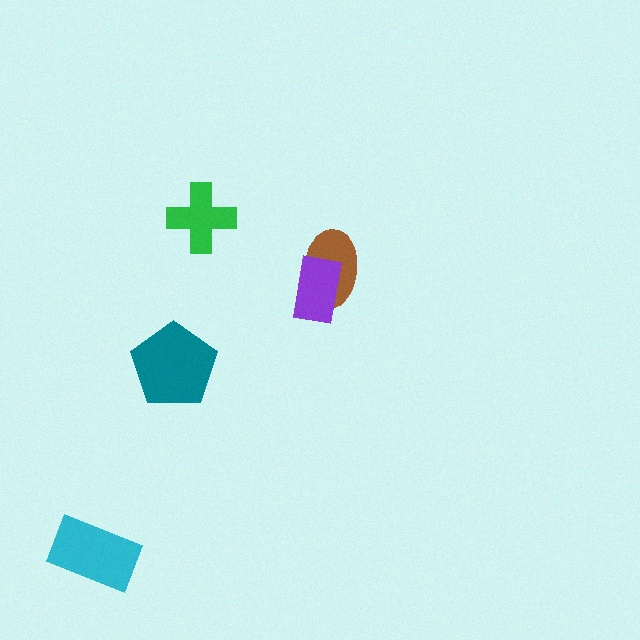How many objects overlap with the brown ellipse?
1 object overlaps with the brown ellipse.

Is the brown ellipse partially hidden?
Yes, it is partially covered by another shape.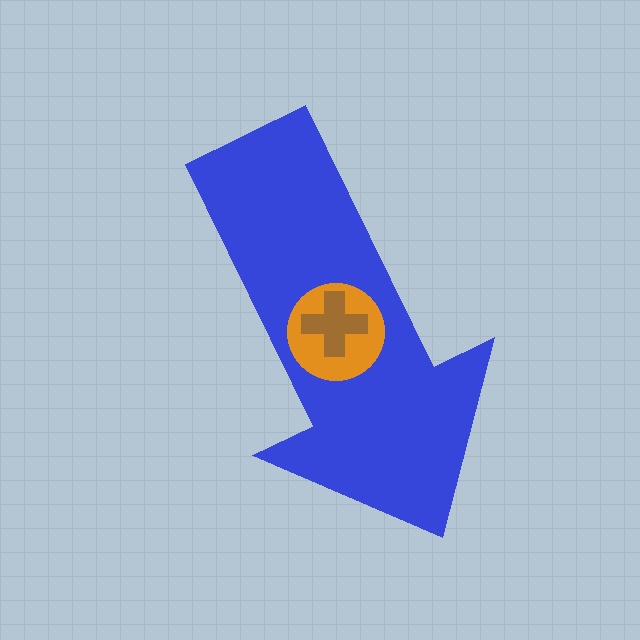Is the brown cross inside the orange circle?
Yes.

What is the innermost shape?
The brown cross.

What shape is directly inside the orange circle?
The brown cross.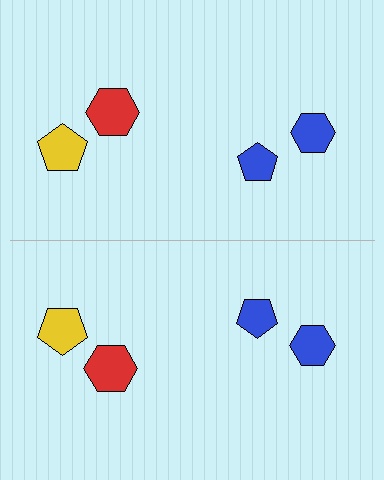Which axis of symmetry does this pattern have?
The pattern has a horizontal axis of symmetry running through the center of the image.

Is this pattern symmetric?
Yes, this pattern has bilateral (reflection) symmetry.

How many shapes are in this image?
There are 8 shapes in this image.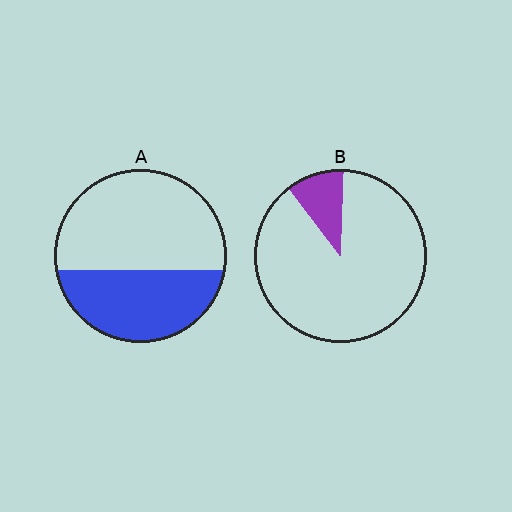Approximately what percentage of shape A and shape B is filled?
A is approximately 40% and B is approximately 10%.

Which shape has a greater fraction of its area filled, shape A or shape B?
Shape A.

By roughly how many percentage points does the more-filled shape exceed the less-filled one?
By roughly 30 percentage points (A over B).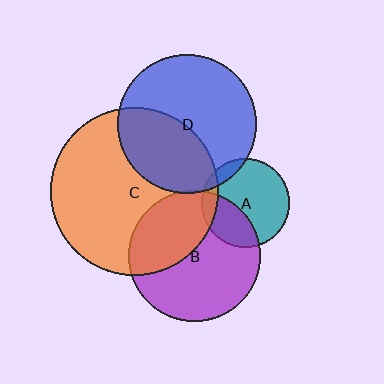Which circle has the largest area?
Circle C (orange).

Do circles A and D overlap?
Yes.